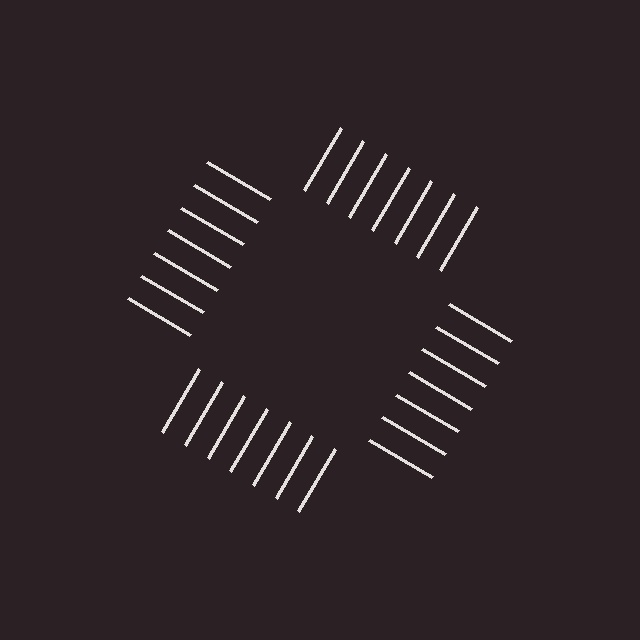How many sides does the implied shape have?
4 sides — the line-ends trace a square.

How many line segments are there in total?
28 — 7 along each of the 4 edges.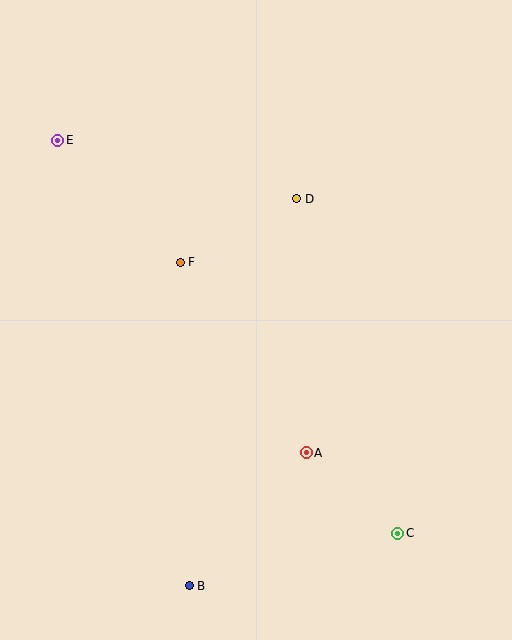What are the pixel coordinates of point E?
Point E is at (58, 140).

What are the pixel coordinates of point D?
Point D is at (297, 199).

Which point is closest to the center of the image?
Point F at (180, 262) is closest to the center.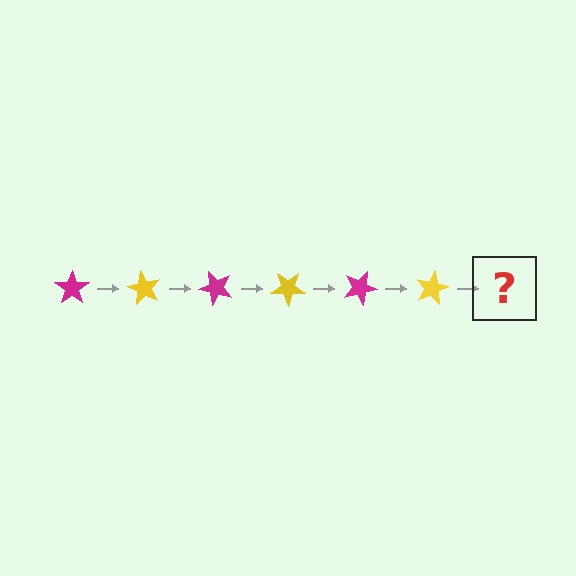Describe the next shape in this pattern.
It should be a magenta star, rotated 360 degrees from the start.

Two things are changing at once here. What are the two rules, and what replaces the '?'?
The two rules are that it rotates 60 degrees each step and the color cycles through magenta and yellow. The '?' should be a magenta star, rotated 360 degrees from the start.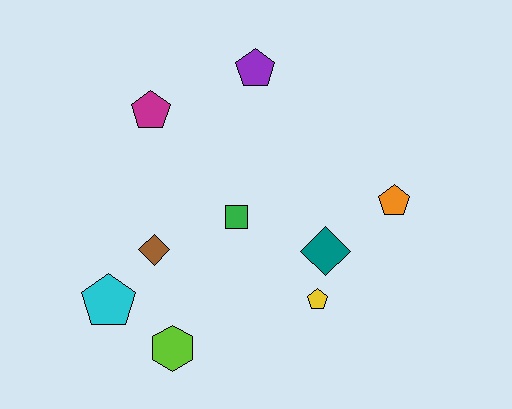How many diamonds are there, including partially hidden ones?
There are 2 diamonds.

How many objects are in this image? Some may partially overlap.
There are 9 objects.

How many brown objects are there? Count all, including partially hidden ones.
There is 1 brown object.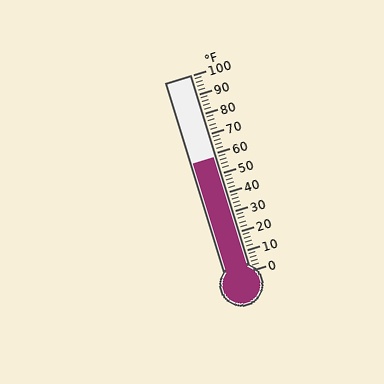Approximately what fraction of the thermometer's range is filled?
The thermometer is filled to approximately 60% of its range.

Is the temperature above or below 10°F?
The temperature is above 10°F.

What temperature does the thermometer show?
The thermometer shows approximately 58°F.